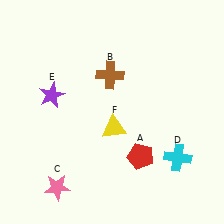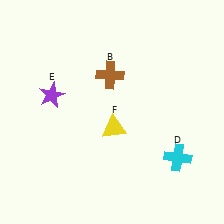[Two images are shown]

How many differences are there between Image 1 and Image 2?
There are 2 differences between the two images.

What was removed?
The pink star (C), the red pentagon (A) were removed in Image 2.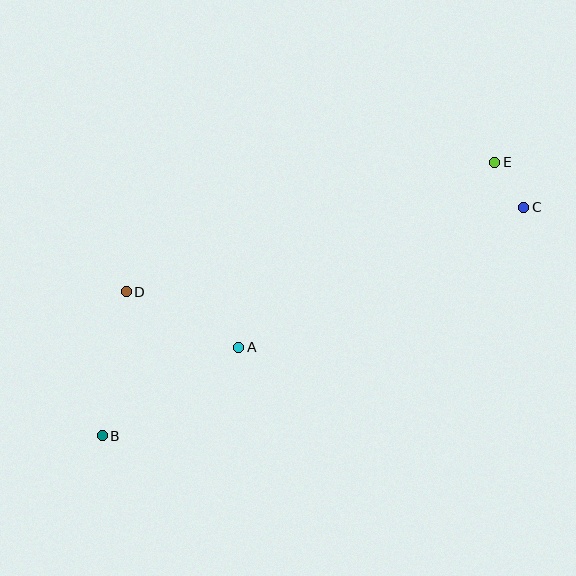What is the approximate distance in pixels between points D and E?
The distance between D and E is approximately 391 pixels.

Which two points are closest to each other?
Points C and E are closest to each other.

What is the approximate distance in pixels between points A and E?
The distance between A and E is approximately 316 pixels.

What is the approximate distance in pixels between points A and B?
The distance between A and B is approximately 163 pixels.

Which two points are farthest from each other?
Points B and C are farthest from each other.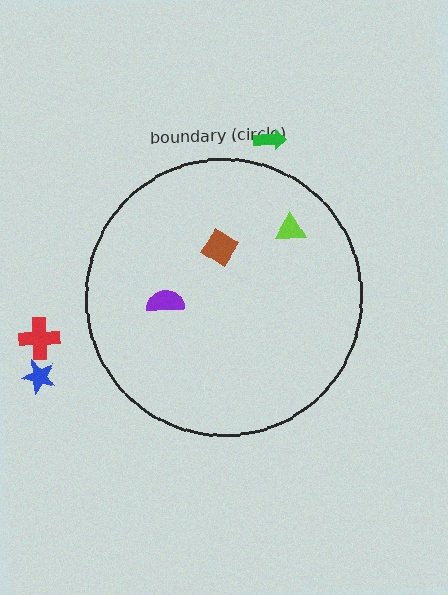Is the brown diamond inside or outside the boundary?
Inside.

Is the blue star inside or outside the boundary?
Outside.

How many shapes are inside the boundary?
3 inside, 3 outside.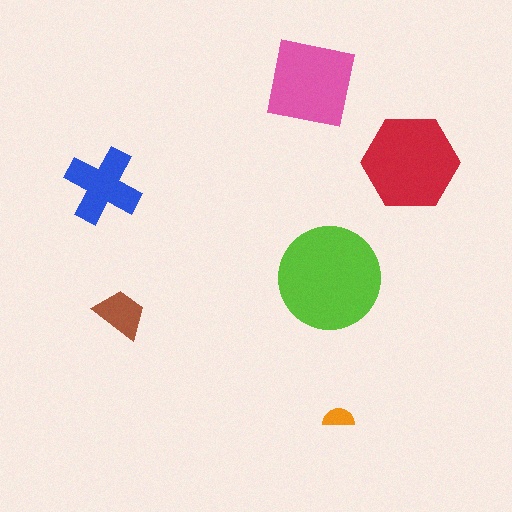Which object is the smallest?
The orange semicircle.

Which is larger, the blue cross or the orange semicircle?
The blue cross.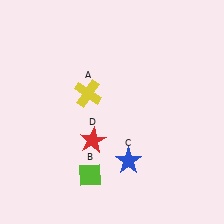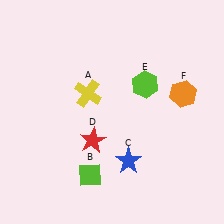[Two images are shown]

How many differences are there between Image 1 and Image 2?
There are 2 differences between the two images.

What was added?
A lime hexagon (E), an orange hexagon (F) were added in Image 2.